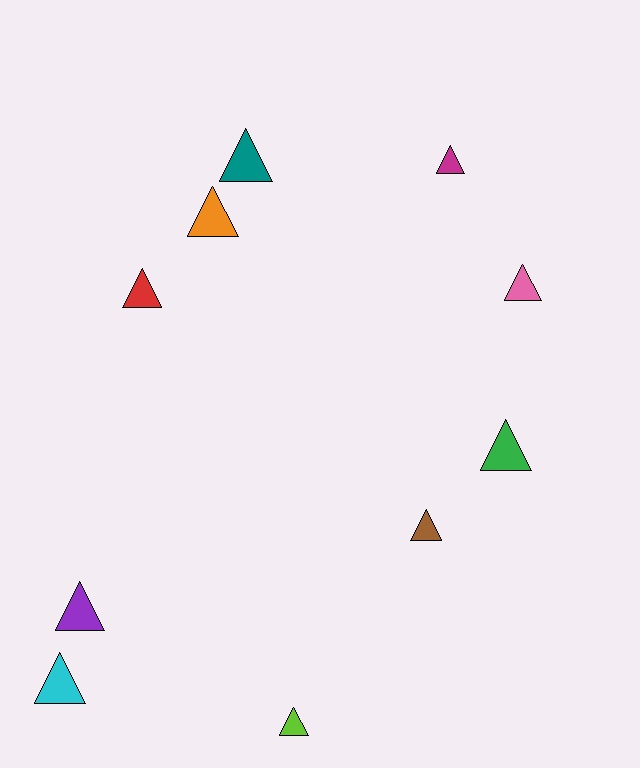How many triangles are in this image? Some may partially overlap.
There are 10 triangles.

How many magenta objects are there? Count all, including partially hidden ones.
There is 1 magenta object.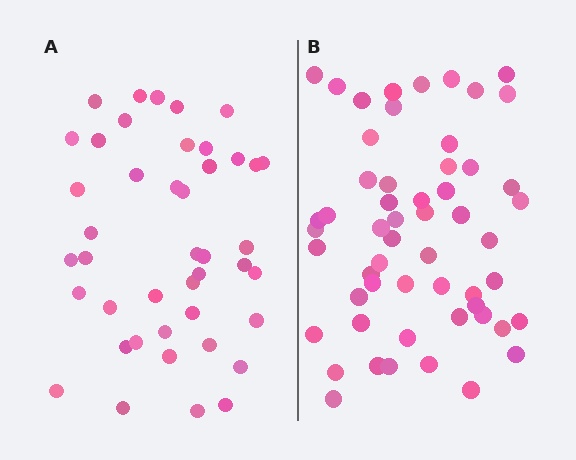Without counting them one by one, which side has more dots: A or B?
Region B (the right region) has more dots.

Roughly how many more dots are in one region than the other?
Region B has roughly 12 or so more dots than region A.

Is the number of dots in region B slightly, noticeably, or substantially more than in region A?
Region B has noticeably more, but not dramatically so. The ratio is roughly 1.3 to 1.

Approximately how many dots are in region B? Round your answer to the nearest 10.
About 60 dots. (The exact count is 55, which rounds to 60.)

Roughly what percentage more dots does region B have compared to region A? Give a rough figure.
About 30% more.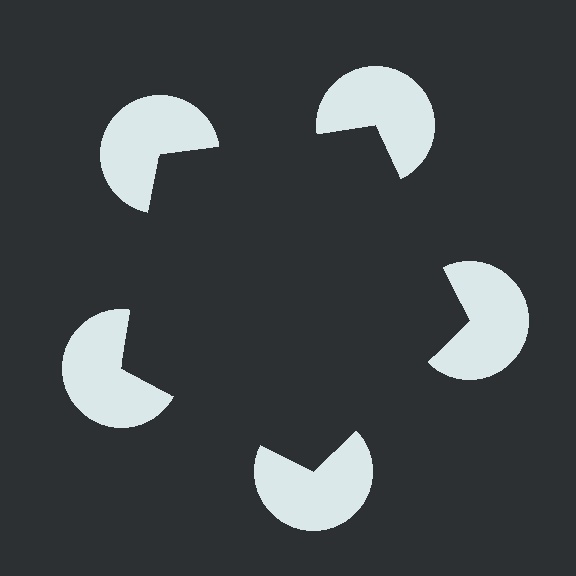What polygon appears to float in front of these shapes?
An illusory pentagon — its edges are inferred from the aligned wedge cuts in the pac-man discs, not physically drawn.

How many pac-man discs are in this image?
There are 5 — one at each vertex of the illusory pentagon.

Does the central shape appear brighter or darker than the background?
It typically appears slightly darker than the background, even though no actual brightness change is drawn.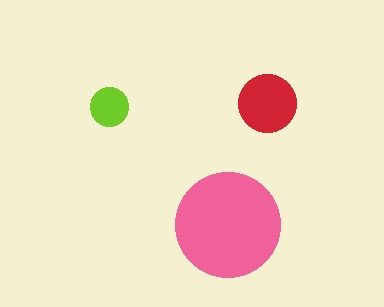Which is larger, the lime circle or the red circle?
The red one.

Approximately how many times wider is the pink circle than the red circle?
About 2 times wider.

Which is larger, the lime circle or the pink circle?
The pink one.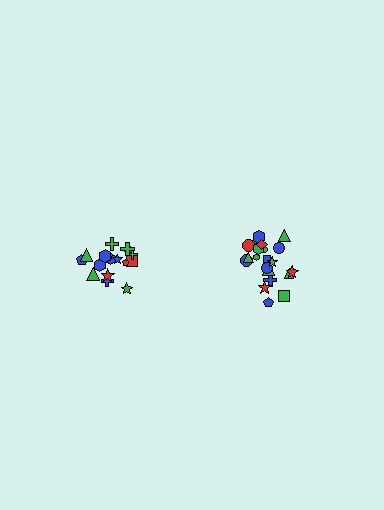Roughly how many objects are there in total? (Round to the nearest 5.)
Roughly 40 objects in total.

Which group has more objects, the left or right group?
The right group.